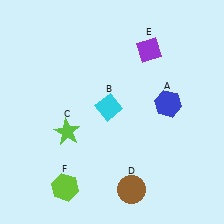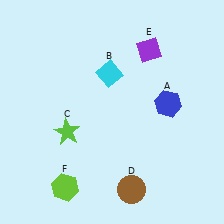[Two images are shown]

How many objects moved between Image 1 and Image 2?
1 object moved between the two images.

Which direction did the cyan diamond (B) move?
The cyan diamond (B) moved up.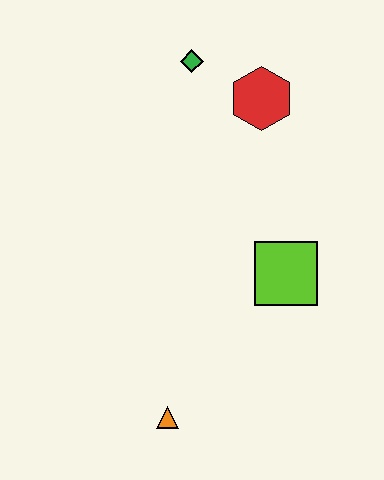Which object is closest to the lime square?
The red hexagon is closest to the lime square.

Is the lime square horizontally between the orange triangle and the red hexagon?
No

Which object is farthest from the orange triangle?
The green diamond is farthest from the orange triangle.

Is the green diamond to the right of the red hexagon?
No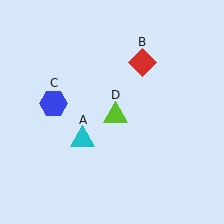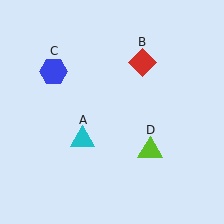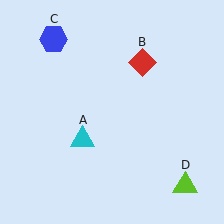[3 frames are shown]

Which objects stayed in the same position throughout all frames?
Cyan triangle (object A) and red diamond (object B) remained stationary.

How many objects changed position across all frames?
2 objects changed position: blue hexagon (object C), lime triangle (object D).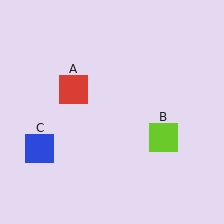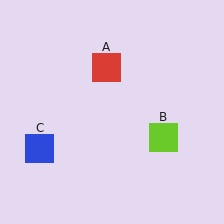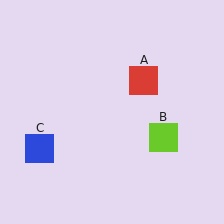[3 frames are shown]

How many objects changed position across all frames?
1 object changed position: red square (object A).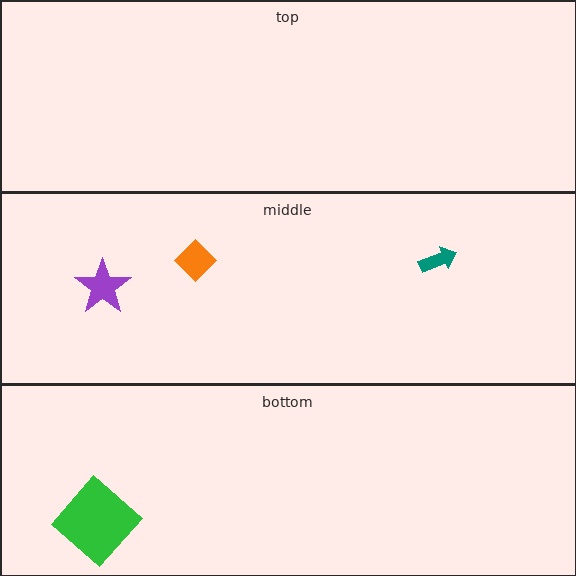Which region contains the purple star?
The middle region.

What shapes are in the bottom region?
The green diamond.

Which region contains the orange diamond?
The middle region.